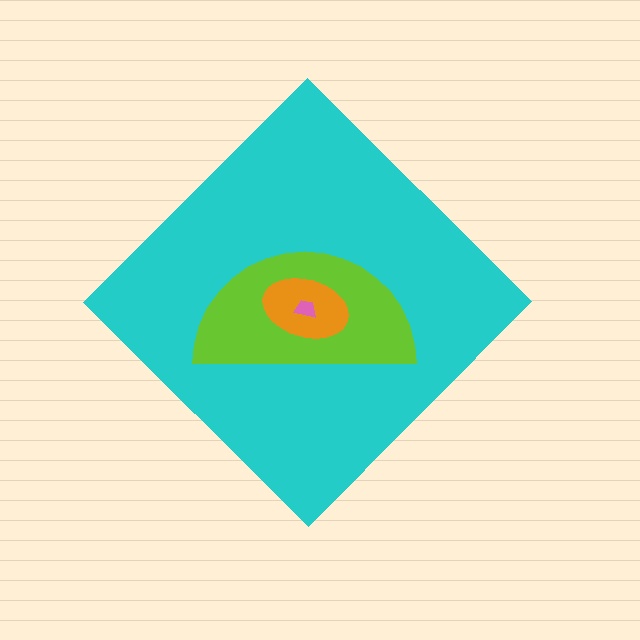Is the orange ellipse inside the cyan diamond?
Yes.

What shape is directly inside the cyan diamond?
The lime semicircle.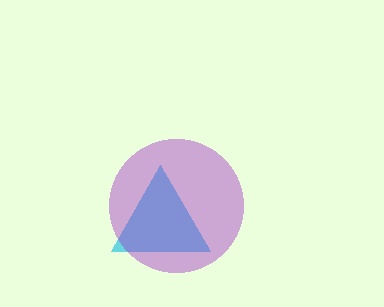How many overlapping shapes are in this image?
There are 2 overlapping shapes in the image.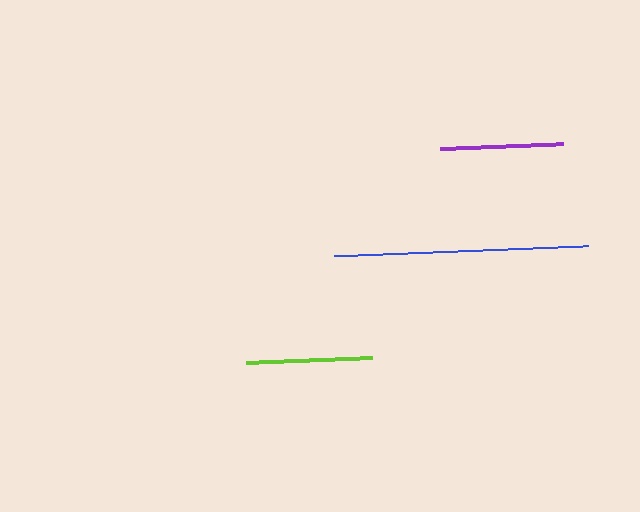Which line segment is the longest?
The blue line is the longest at approximately 253 pixels.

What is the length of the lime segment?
The lime segment is approximately 127 pixels long.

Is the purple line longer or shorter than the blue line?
The blue line is longer than the purple line.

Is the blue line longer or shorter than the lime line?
The blue line is longer than the lime line.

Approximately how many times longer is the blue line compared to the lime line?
The blue line is approximately 2.0 times the length of the lime line.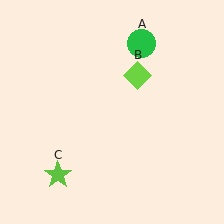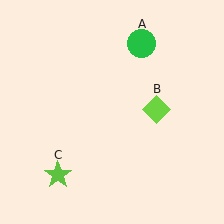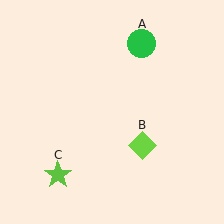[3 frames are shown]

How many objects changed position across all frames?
1 object changed position: lime diamond (object B).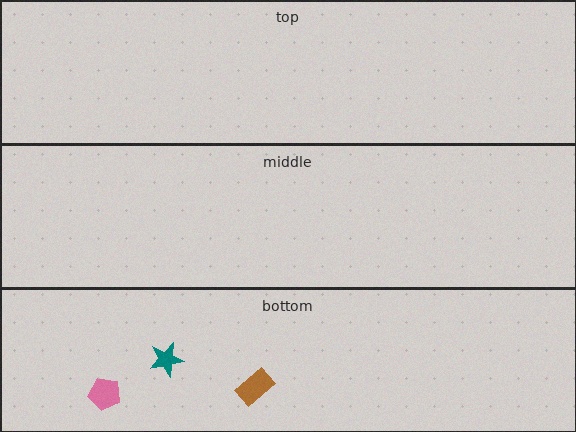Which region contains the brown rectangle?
The bottom region.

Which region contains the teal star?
The bottom region.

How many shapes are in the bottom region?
3.